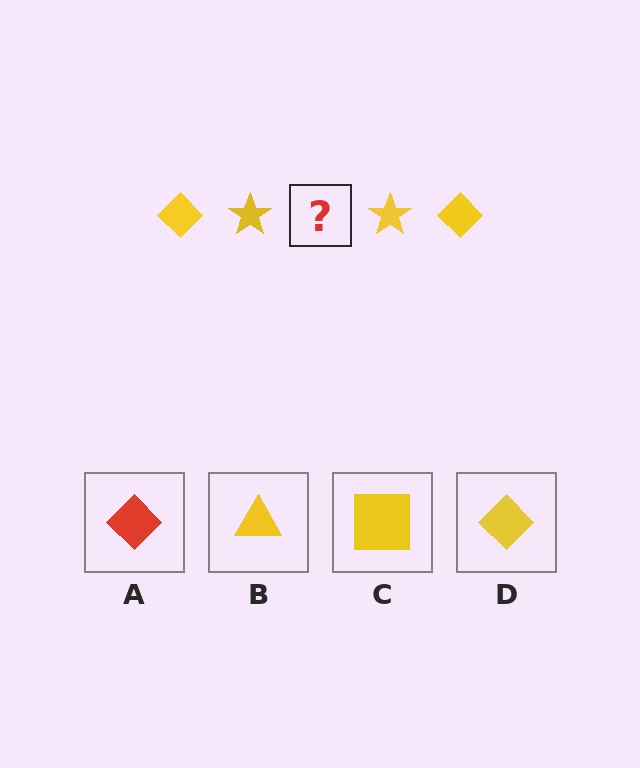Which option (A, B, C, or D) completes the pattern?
D.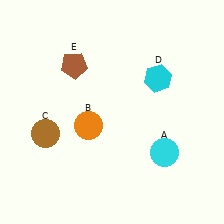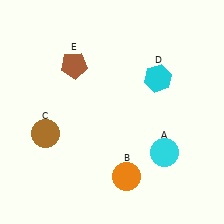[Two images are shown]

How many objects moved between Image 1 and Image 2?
1 object moved between the two images.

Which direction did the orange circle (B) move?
The orange circle (B) moved down.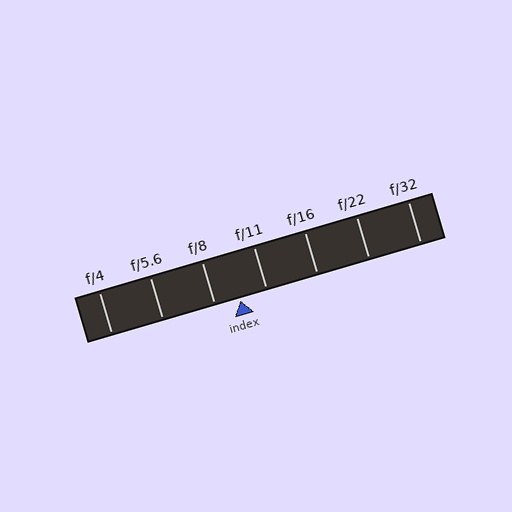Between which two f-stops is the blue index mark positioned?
The index mark is between f/8 and f/11.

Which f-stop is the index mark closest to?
The index mark is closest to f/8.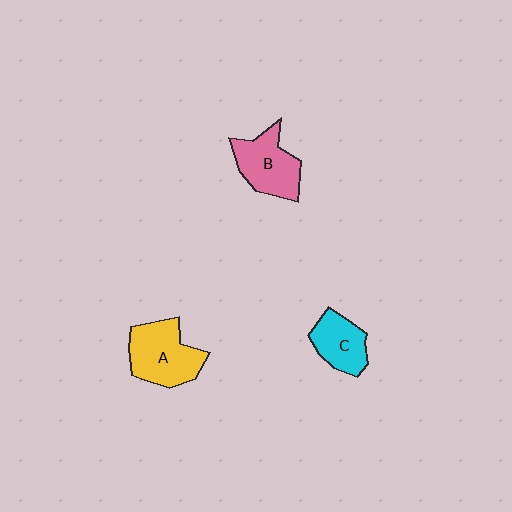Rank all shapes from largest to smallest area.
From largest to smallest: A (yellow), B (pink), C (cyan).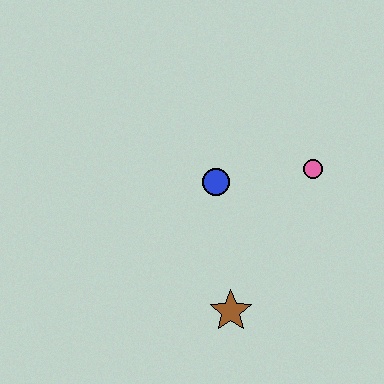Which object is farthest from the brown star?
The pink circle is farthest from the brown star.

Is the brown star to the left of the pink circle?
Yes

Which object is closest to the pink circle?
The blue circle is closest to the pink circle.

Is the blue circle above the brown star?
Yes